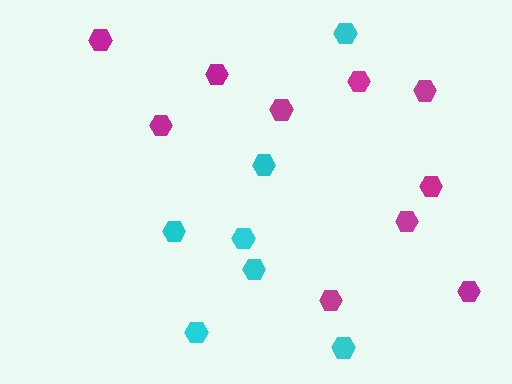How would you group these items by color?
There are 2 groups: one group of cyan hexagons (7) and one group of magenta hexagons (10).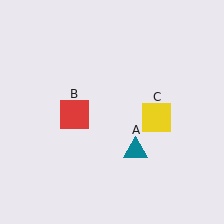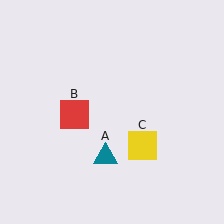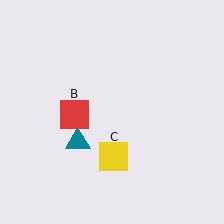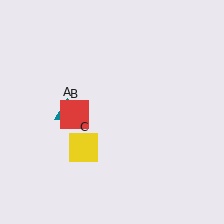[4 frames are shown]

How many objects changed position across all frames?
2 objects changed position: teal triangle (object A), yellow square (object C).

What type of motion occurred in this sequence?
The teal triangle (object A), yellow square (object C) rotated clockwise around the center of the scene.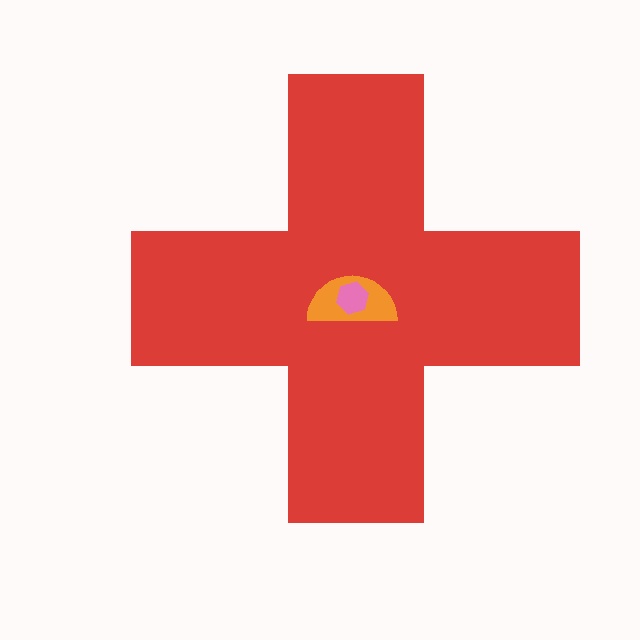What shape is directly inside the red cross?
The orange semicircle.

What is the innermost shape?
The pink hexagon.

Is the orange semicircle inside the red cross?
Yes.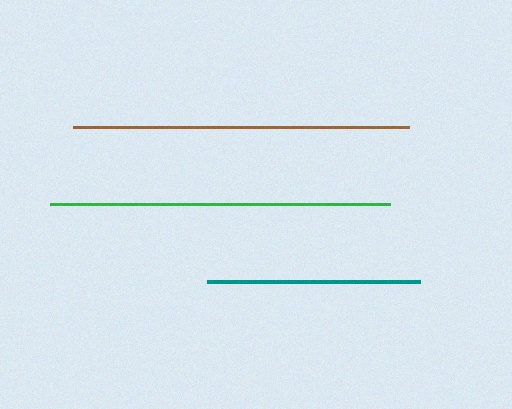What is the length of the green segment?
The green segment is approximately 340 pixels long.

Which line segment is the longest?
The green line is the longest at approximately 340 pixels.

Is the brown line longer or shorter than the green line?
The green line is longer than the brown line.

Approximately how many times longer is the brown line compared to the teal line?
The brown line is approximately 1.6 times the length of the teal line.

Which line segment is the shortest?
The teal line is the shortest at approximately 213 pixels.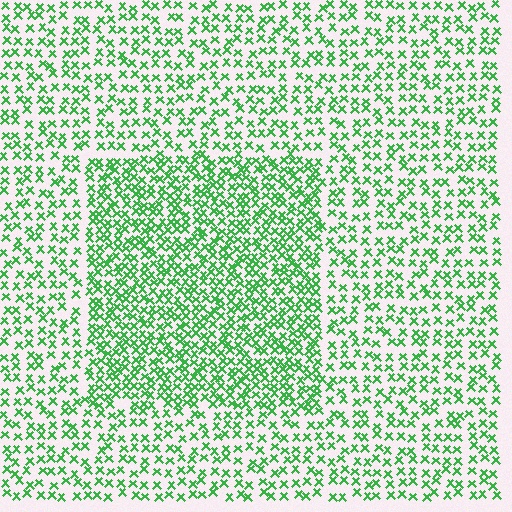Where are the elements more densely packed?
The elements are more densely packed inside the rectangle boundary.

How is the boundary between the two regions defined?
The boundary is defined by a change in element density (approximately 1.8x ratio). All elements are the same color, size, and shape.